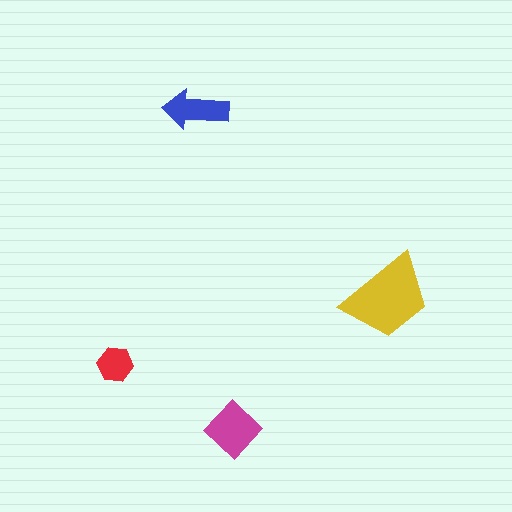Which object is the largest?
The yellow trapezoid.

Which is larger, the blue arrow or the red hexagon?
The blue arrow.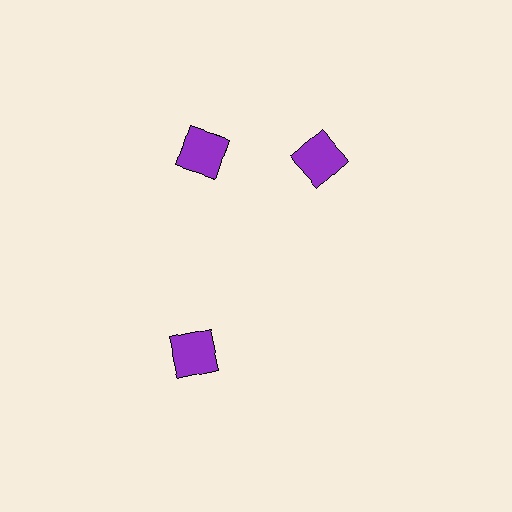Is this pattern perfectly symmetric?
No. The 3 purple squares are arranged in a ring, but one element near the 3 o'clock position is rotated out of alignment along the ring, breaking the 3-fold rotational symmetry.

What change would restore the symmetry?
The symmetry would be restored by rotating it back into even spacing with its neighbors so that all 3 squares sit at equal angles and equal distance from the center.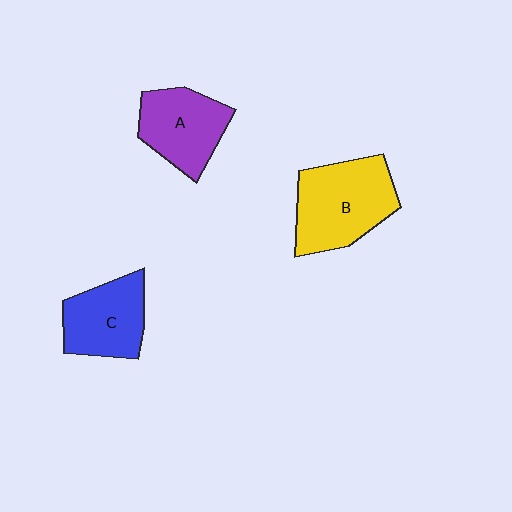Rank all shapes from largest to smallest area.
From largest to smallest: B (yellow), A (purple), C (blue).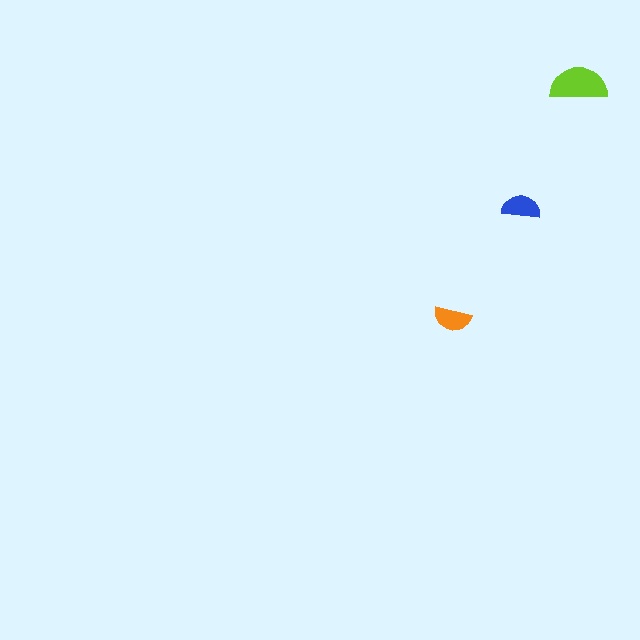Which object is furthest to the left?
The orange semicircle is leftmost.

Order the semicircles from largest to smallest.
the lime one, the blue one, the orange one.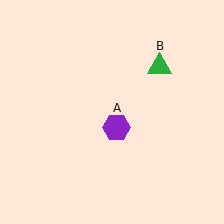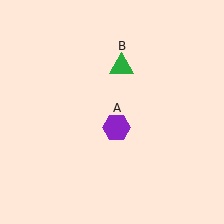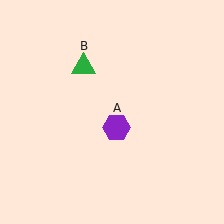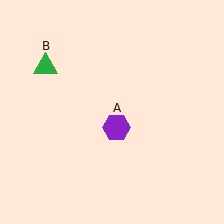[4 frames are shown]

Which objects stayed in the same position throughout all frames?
Purple hexagon (object A) remained stationary.